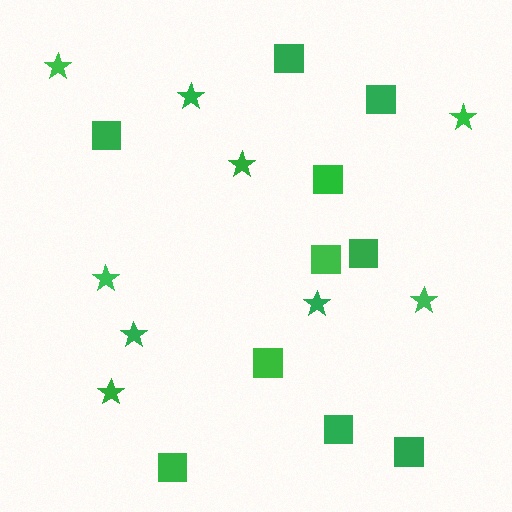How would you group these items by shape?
There are 2 groups: one group of squares (10) and one group of stars (9).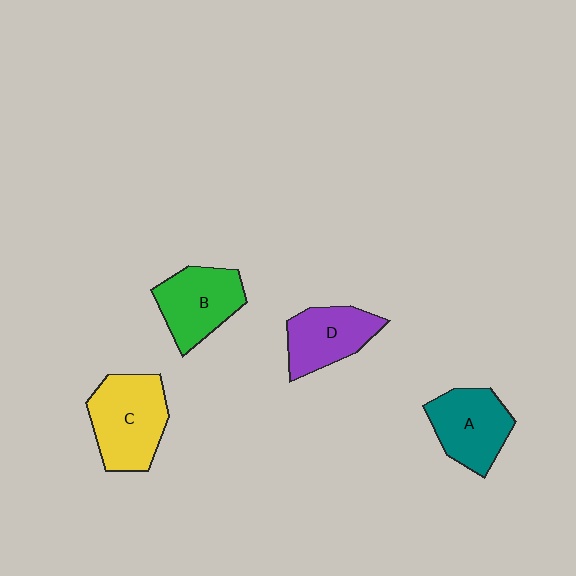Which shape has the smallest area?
Shape D (purple).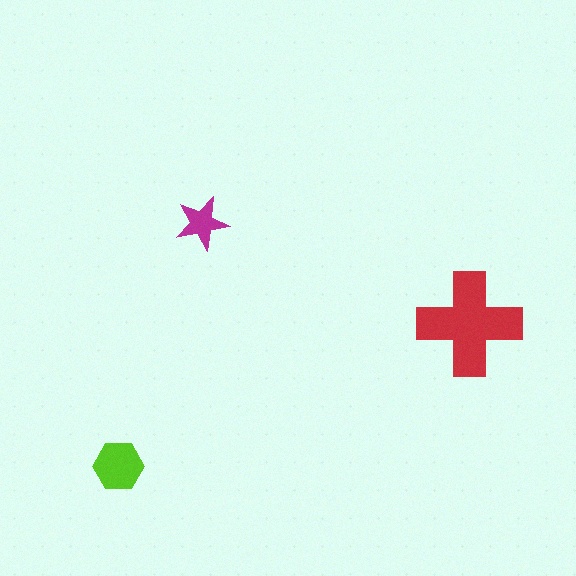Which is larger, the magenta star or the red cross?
The red cross.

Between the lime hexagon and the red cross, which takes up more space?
The red cross.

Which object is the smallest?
The magenta star.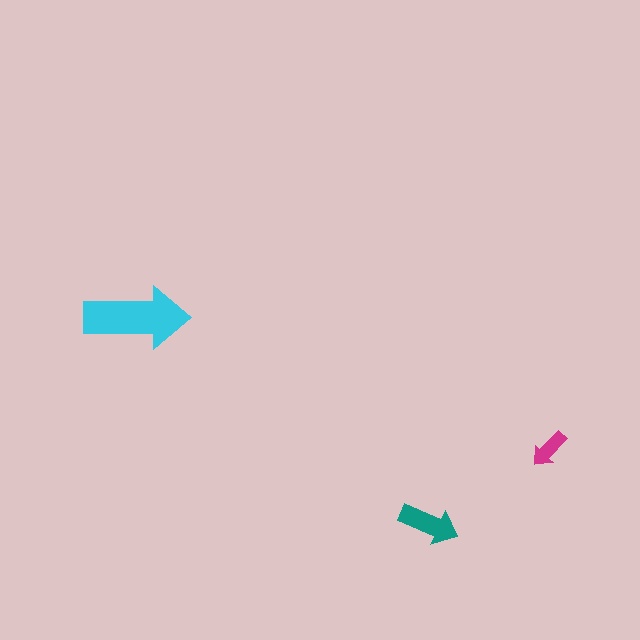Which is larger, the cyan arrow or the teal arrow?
The cyan one.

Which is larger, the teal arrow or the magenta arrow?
The teal one.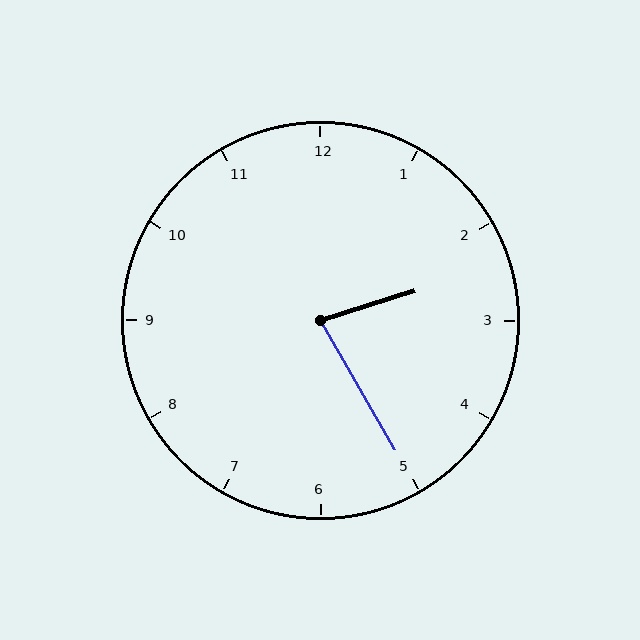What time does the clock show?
2:25.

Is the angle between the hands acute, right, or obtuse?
It is acute.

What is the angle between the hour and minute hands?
Approximately 78 degrees.